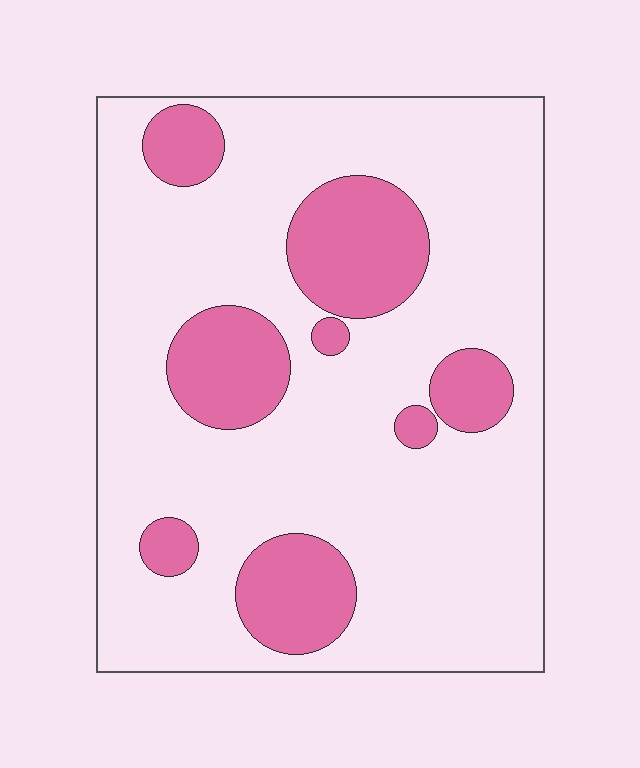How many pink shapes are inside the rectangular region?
8.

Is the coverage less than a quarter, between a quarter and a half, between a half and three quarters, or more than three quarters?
Less than a quarter.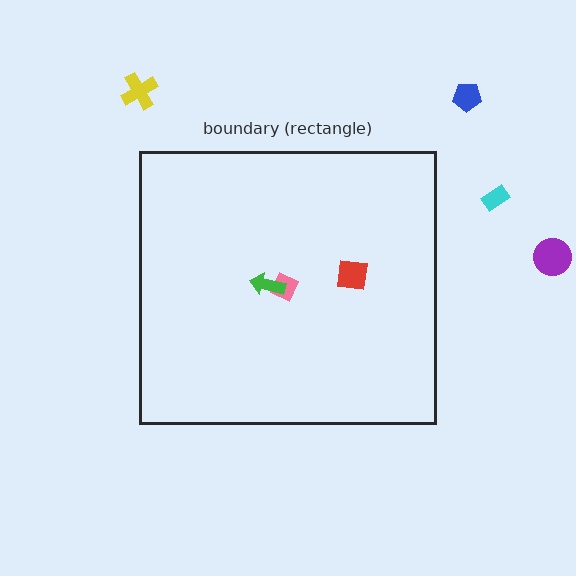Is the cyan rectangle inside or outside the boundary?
Outside.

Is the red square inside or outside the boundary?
Inside.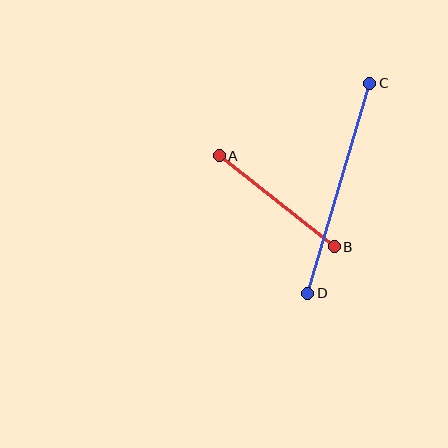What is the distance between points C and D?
The distance is approximately 219 pixels.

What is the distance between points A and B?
The distance is approximately 147 pixels.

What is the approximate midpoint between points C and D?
The midpoint is at approximately (339, 188) pixels.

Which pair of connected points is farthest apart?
Points C and D are farthest apart.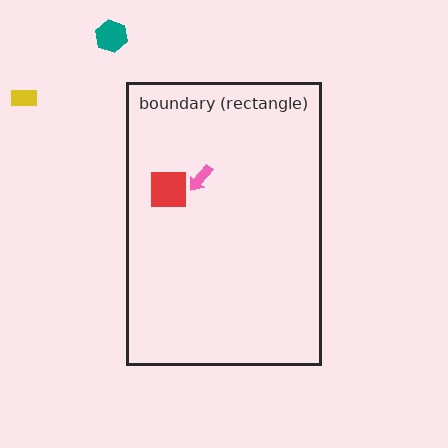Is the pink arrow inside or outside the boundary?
Inside.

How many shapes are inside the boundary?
2 inside, 2 outside.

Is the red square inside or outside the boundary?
Inside.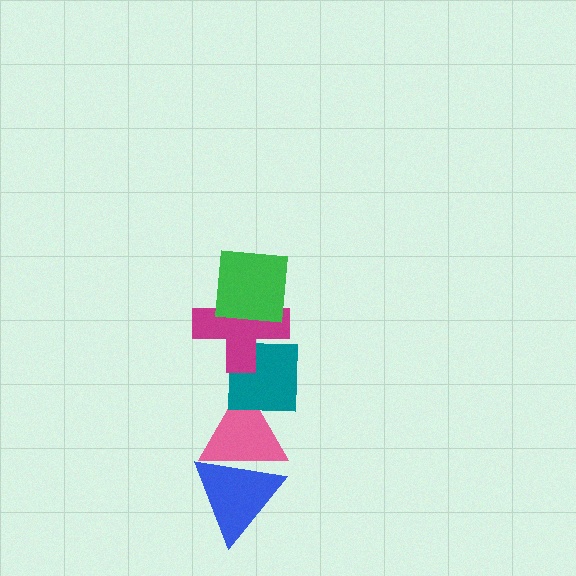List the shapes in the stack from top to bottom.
From top to bottom: the green square, the magenta cross, the teal square, the pink triangle, the blue triangle.